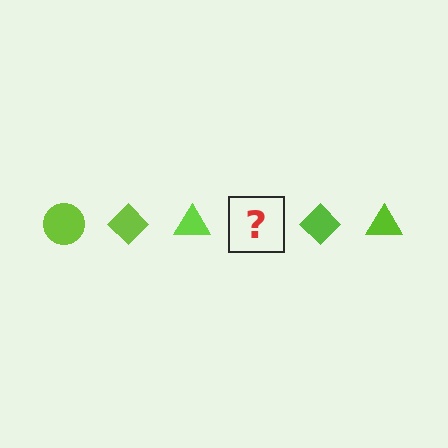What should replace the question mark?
The question mark should be replaced with a lime circle.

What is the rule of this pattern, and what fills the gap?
The rule is that the pattern cycles through circle, diamond, triangle shapes in lime. The gap should be filled with a lime circle.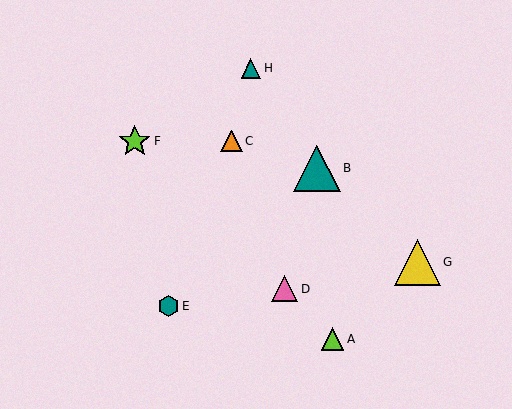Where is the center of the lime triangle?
The center of the lime triangle is at (333, 339).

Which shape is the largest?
The teal triangle (labeled B) is the largest.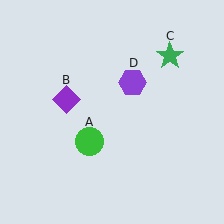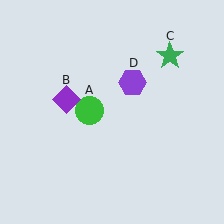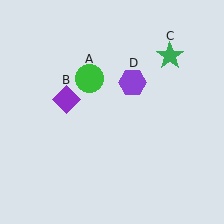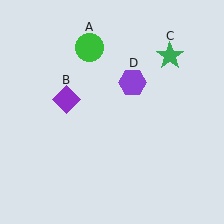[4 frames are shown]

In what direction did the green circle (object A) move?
The green circle (object A) moved up.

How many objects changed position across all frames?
1 object changed position: green circle (object A).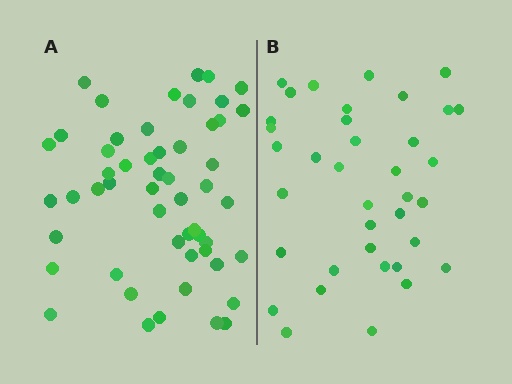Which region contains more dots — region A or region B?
Region A (the left region) has more dots.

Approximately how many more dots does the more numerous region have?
Region A has approximately 15 more dots than region B.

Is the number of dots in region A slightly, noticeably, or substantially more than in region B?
Region A has noticeably more, but not dramatically so. The ratio is roughly 1.4 to 1.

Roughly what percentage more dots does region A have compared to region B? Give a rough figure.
About 45% more.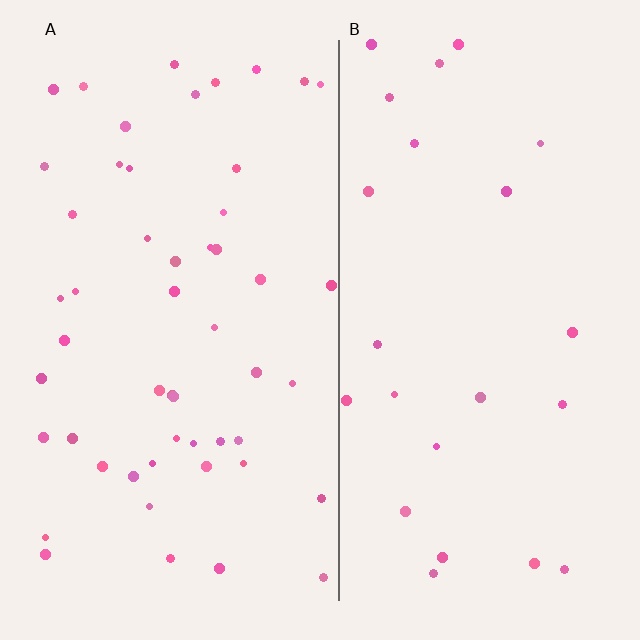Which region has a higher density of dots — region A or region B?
A (the left).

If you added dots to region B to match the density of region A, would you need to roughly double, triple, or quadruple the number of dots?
Approximately double.